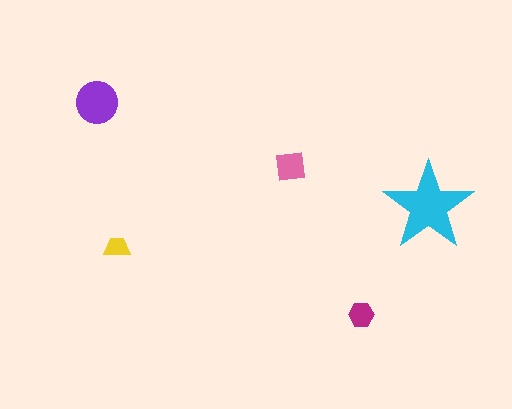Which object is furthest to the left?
The purple circle is leftmost.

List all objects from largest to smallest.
The cyan star, the purple circle, the pink square, the magenta hexagon, the yellow trapezoid.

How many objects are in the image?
There are 5 objects in the image.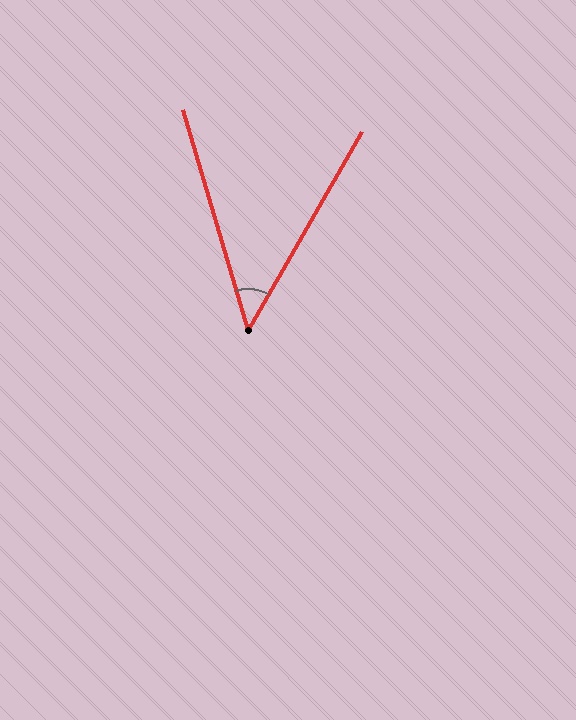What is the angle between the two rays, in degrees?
Approximately 46 degrees.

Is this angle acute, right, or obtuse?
It is acute.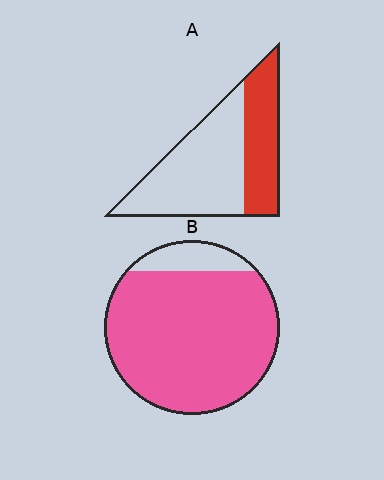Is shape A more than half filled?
No.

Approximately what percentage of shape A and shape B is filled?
A is approximately 35% and B is approximately 90%.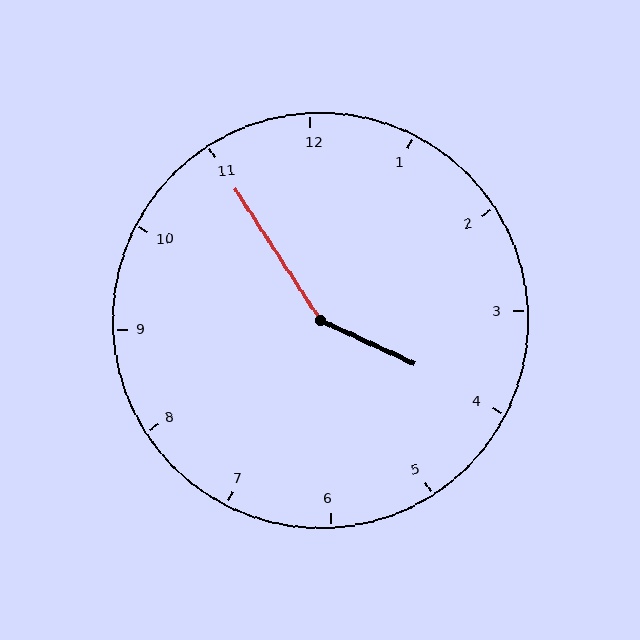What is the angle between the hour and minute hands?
Approximately 148 degrees.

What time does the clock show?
3:55.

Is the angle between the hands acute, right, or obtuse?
It is obtuse.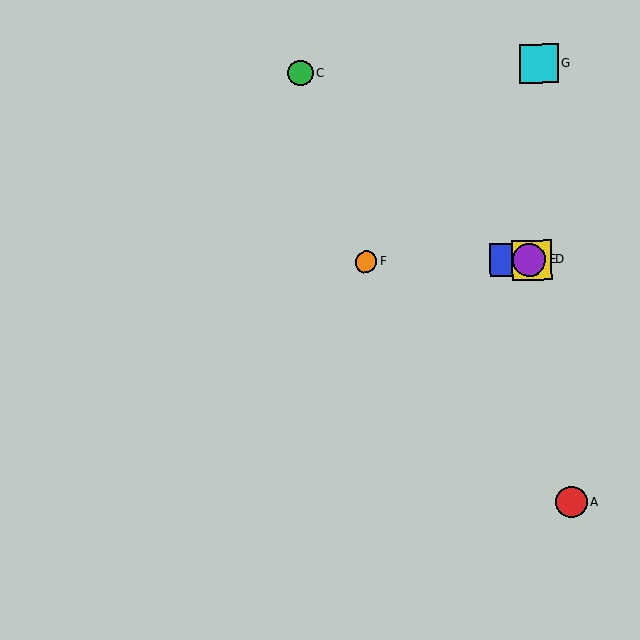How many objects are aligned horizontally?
4 objects (B, D, E, F) are aligned horizontally.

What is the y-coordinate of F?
Object F is at y≈262.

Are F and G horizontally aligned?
No, F is at y≈262 and G is at y≈64.